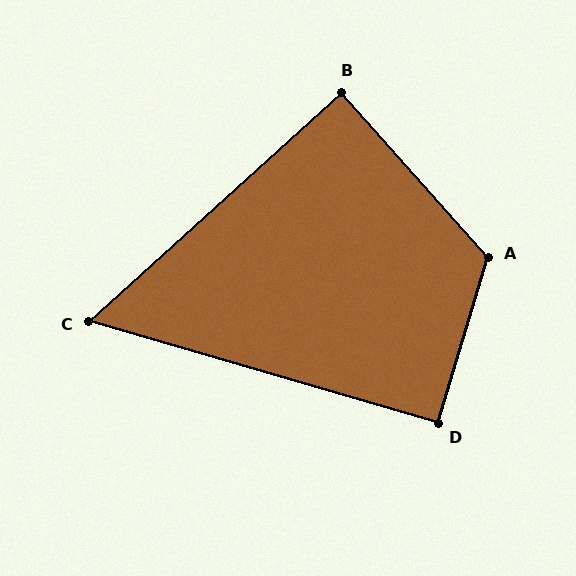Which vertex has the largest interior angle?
A, at approximately 122 degrees.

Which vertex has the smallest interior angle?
C, at approximately 58 degrees.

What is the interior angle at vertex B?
Approximately 90 degrees (approximately right).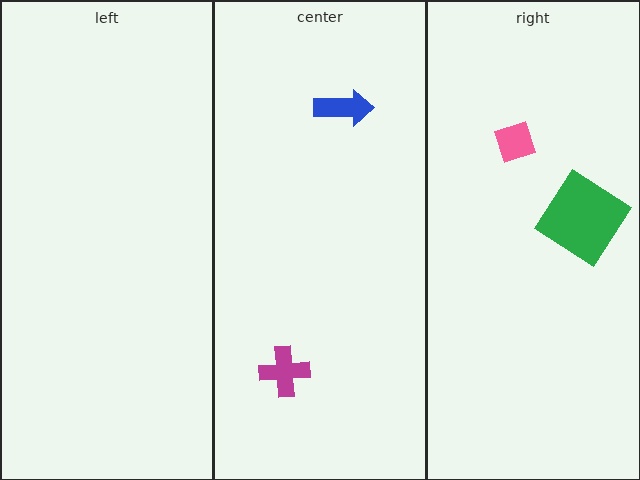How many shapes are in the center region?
2.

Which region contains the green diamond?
The right region.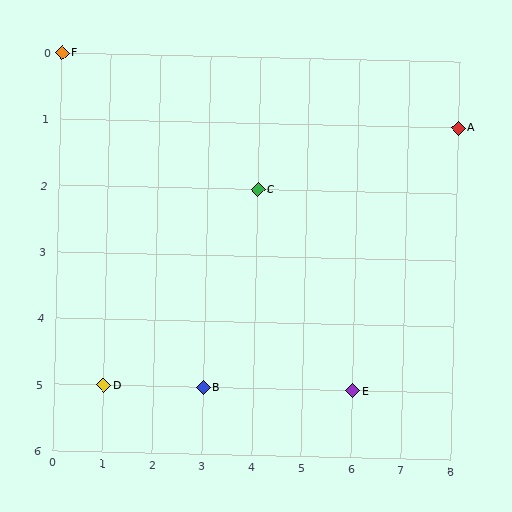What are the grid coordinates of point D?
Point D is at grid coordinates (1, 5).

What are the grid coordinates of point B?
Point B is at grid coordinates (3, 5).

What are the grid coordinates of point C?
Point C is at grid coordinates (4, 2).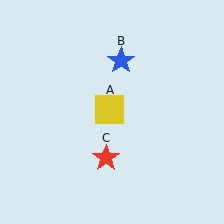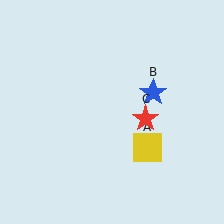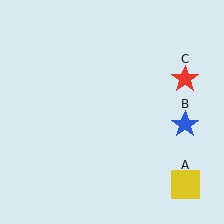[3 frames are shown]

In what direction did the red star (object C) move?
The red star (object C) moved up and to the right.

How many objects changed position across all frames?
3 objects changed position: yellow square (object A), blue star (object B), red star (object C).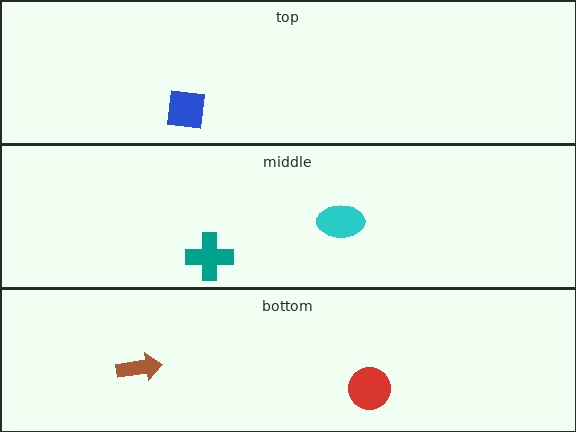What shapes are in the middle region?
The cyan ellipse, the teal cross.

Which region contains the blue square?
The top region.